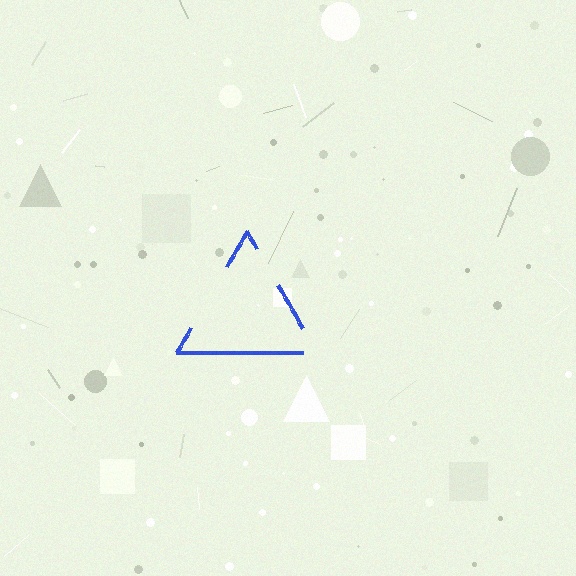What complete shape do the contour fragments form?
The contour fragments form a triangle.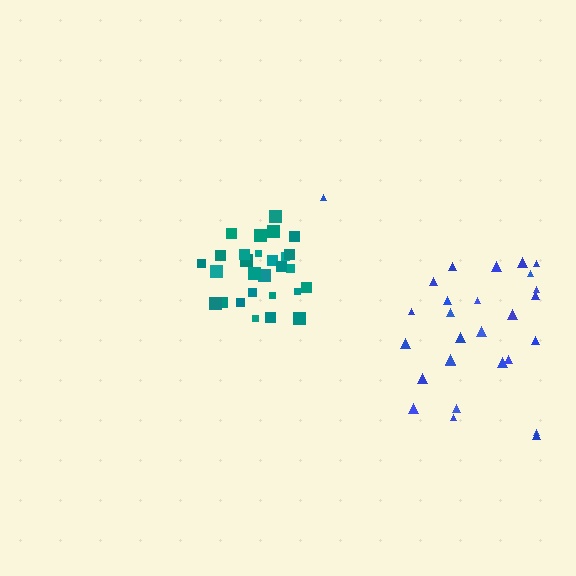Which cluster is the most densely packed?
Teal.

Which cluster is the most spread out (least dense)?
Blue.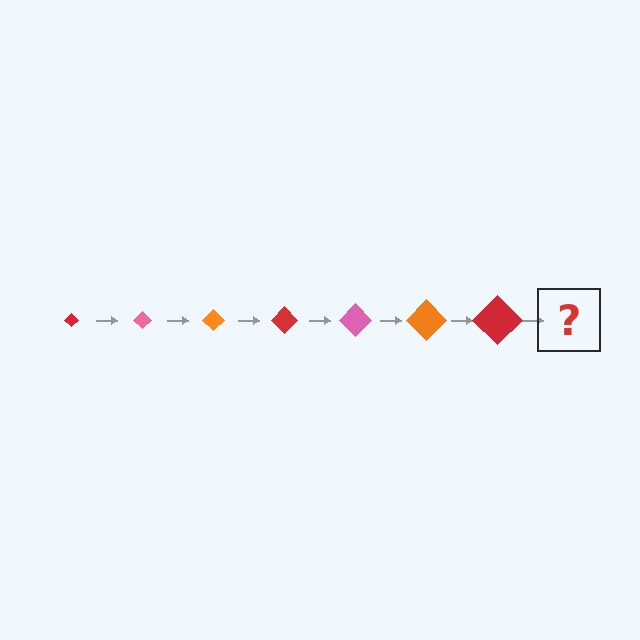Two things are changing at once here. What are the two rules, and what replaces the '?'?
The two rules are that the diamond grows larger each step and the color cycles through red, pink, and orange. The '?' should be a pink diamond, larger than the previous one.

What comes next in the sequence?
The next element should be a pink diamond, larger than the previous one.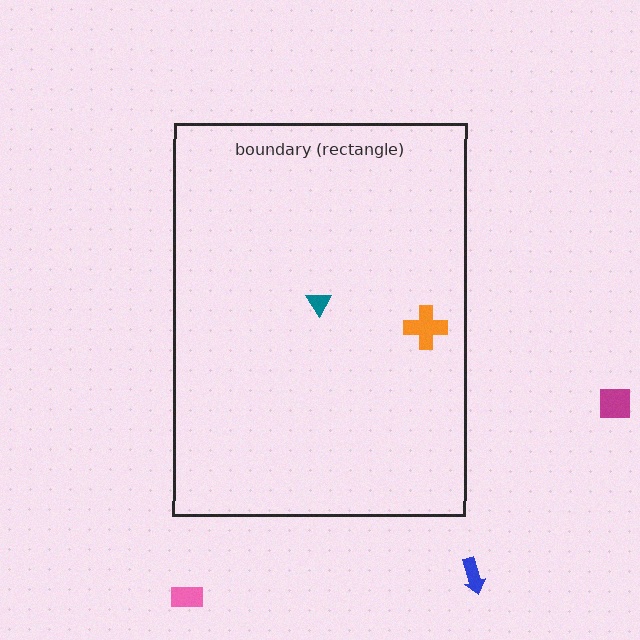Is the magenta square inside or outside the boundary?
Outside.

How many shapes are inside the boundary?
2 inside, 3 outside.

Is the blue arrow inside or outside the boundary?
Outside.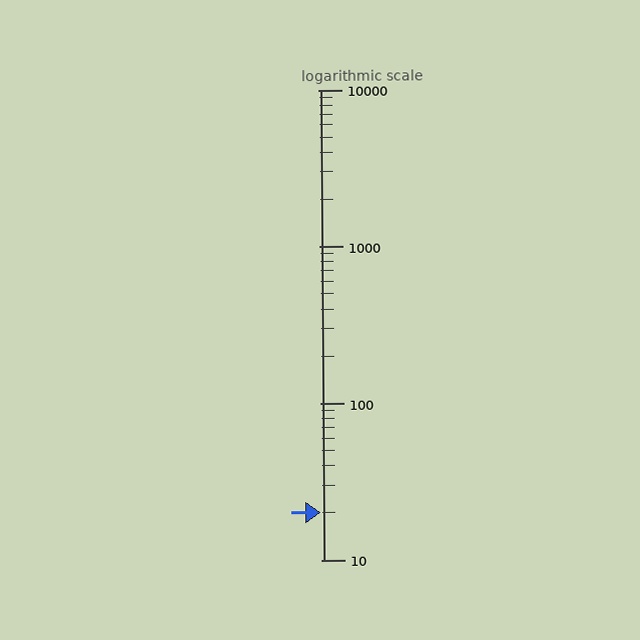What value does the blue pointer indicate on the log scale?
The pointer indicates approximately 20.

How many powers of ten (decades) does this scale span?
The scale spans 3 decades, from 10 to 10000.